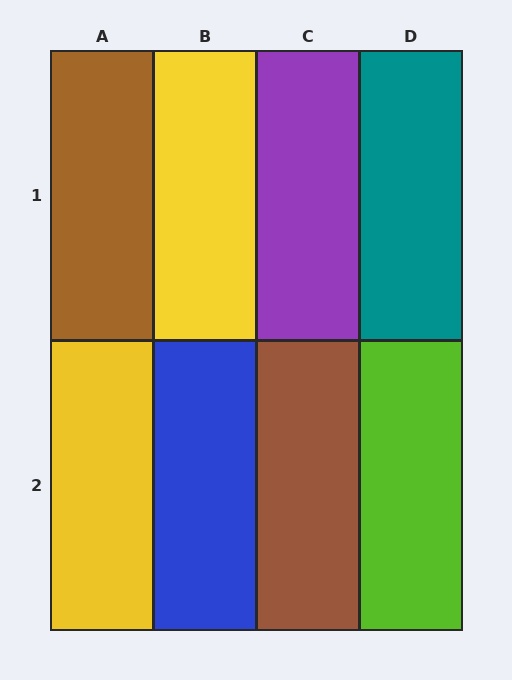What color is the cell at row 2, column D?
Lime.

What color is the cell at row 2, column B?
Blue.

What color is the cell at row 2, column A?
Yellow.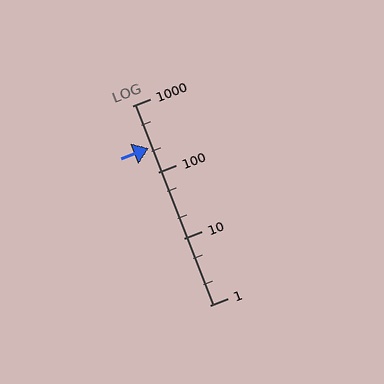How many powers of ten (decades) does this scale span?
The scale spans 3 decades, from 1 to 1000.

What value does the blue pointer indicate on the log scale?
The pointer indicates approximately 230.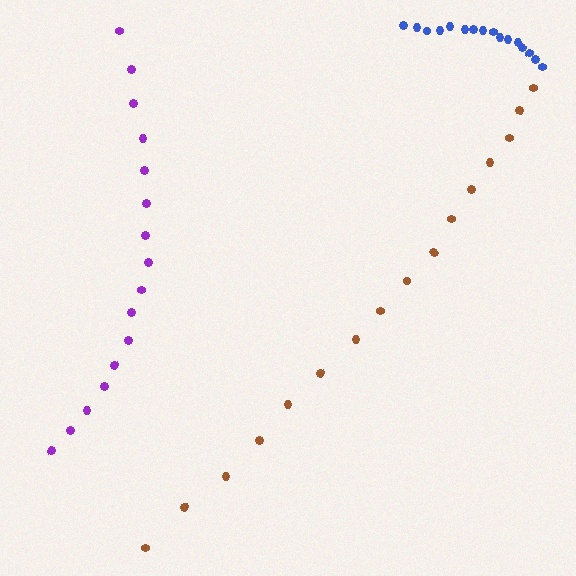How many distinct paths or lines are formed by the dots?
There are 3 distinct paths.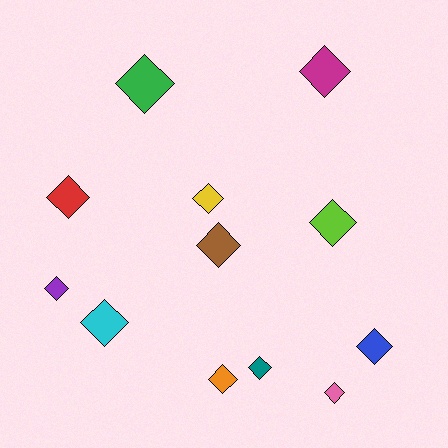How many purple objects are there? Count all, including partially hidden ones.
There is 1 purple object.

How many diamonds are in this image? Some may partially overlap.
There are 12 diamonds.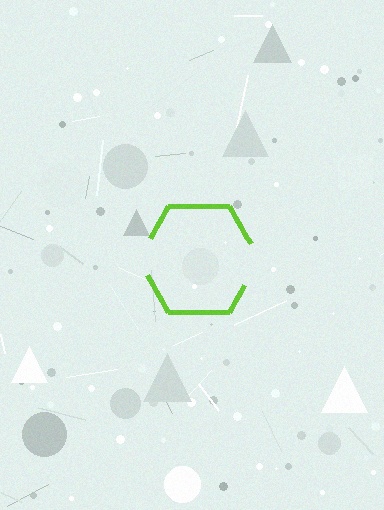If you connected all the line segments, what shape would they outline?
They would outline a hexagon.